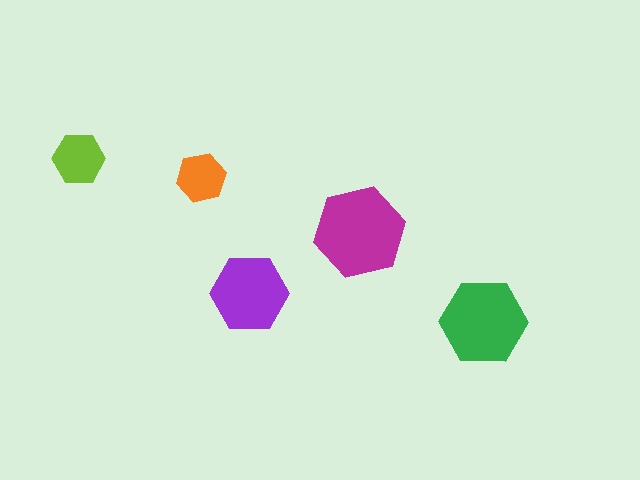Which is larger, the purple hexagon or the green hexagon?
The green one.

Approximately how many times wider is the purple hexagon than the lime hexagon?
About 1.5 times wider.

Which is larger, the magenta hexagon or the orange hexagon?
The magenta one.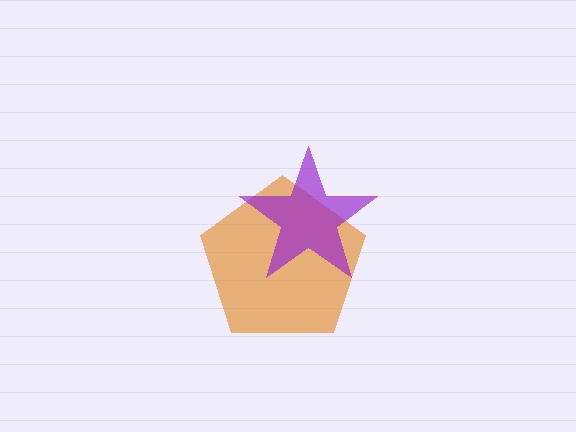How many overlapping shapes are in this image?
There are 2 overlapping shapes in the image.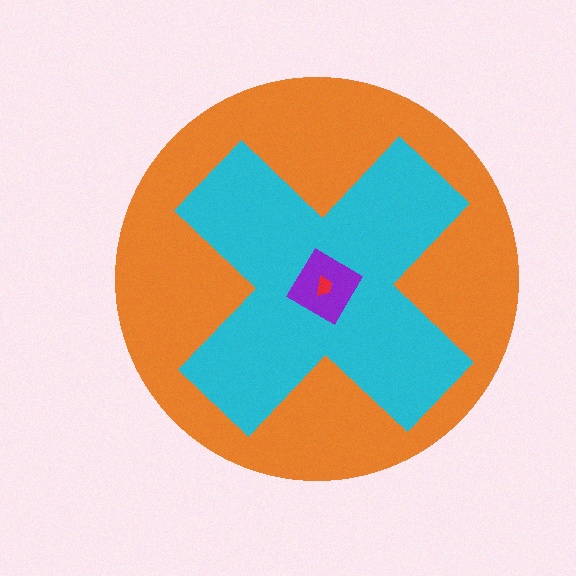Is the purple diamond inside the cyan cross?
Yes.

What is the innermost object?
The red trapezoid.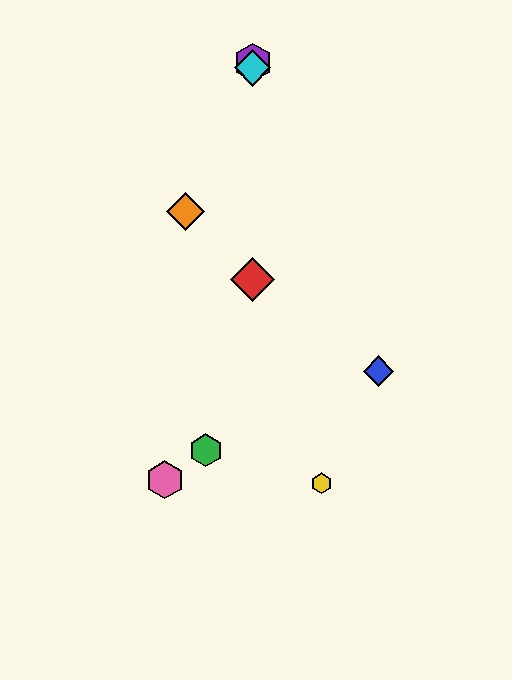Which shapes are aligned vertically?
The red diamond, the purple hexagon, the cyan diamond are aligned vertically.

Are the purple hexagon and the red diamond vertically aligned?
Yes, both are at x≈253.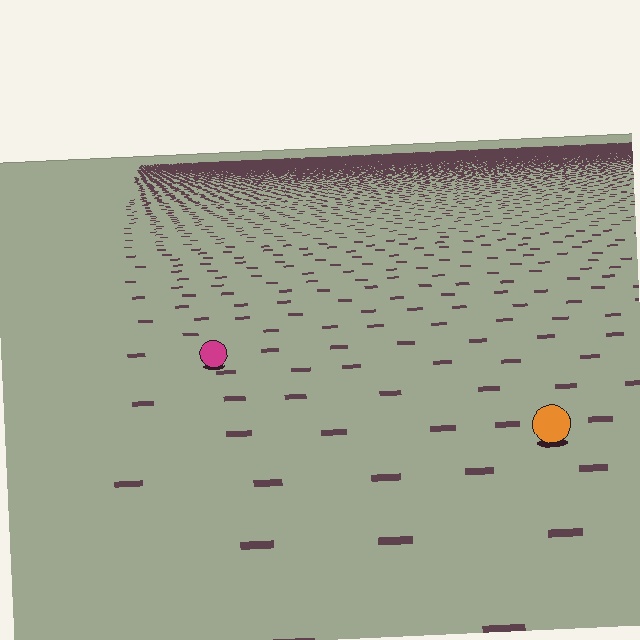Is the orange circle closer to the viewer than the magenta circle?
Yes. The orange circle is closer — you can tell from the texture gradient: the ground texture is coarser near it.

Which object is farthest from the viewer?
The magenta circle is farthest from the viewer. It appears smaller and the ground texture around it is denser.